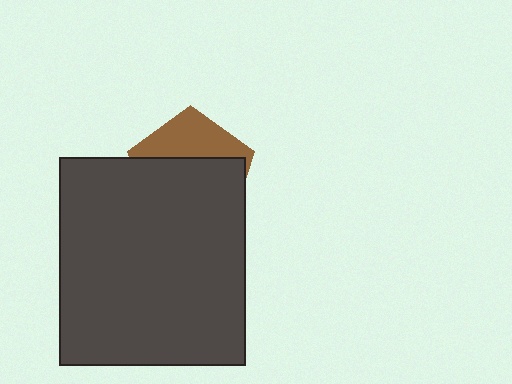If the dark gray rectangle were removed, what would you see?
You would see the complete brown pentagon.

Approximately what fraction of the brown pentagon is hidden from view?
Roughly 65% of the brown pentagon is hidden behind the dark gray rectangle.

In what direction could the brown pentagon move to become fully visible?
The brown pentagon could move up. That would shift it out from behind the dark gray rectangle entirely.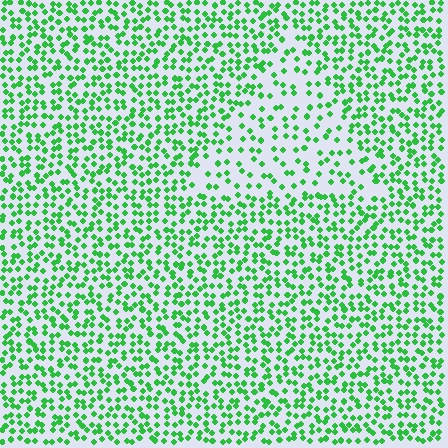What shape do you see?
I see a triangle.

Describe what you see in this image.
The image contains small green elements arranged at two different densities. A triangle-shaped region is visible where the elements are less densely packed than the surrounding area.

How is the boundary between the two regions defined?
The boundary is defined by a change in element density (approximately 1.9x ratio). All elements are the same color, size, and shape.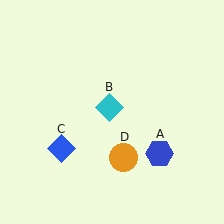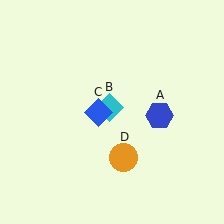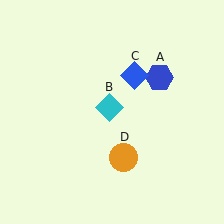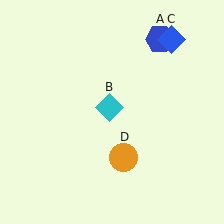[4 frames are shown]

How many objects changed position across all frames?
2 objects changed position: blue hexagon (object A), blue diamond (object C).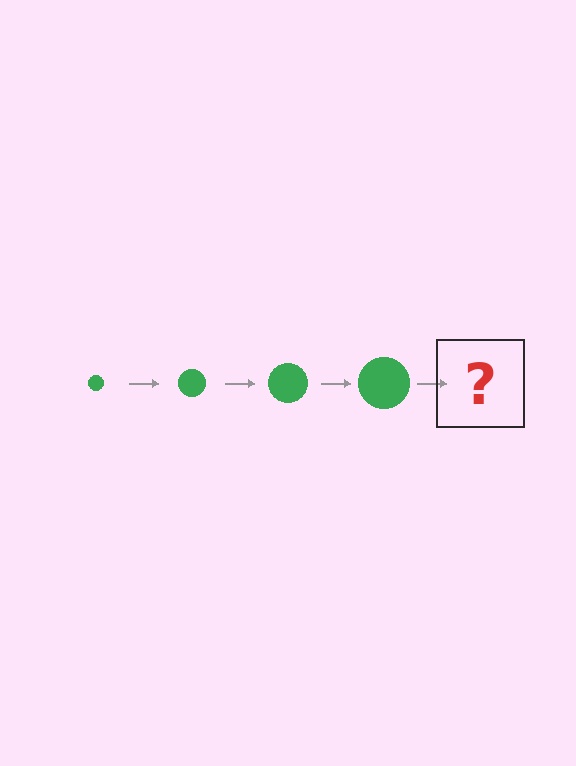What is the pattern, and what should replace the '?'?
The pattern is that the circle gets progressively larger each step. The '?' should be a green circle, larger than the previous one.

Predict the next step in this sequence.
The next step is a green circle, larger than the previous one.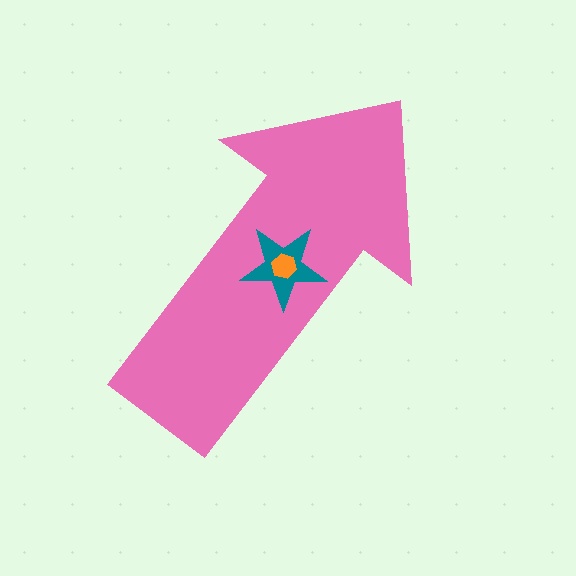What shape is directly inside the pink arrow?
The teal star.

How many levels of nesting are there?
3.